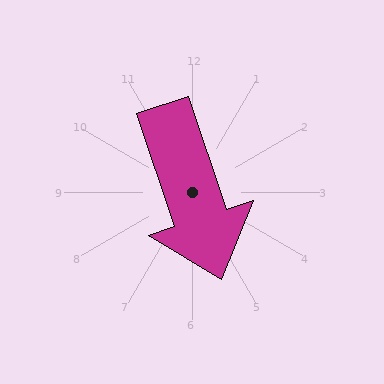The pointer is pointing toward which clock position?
Roughly 5 o'clock.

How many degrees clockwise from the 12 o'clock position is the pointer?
Approximately 161 degrees.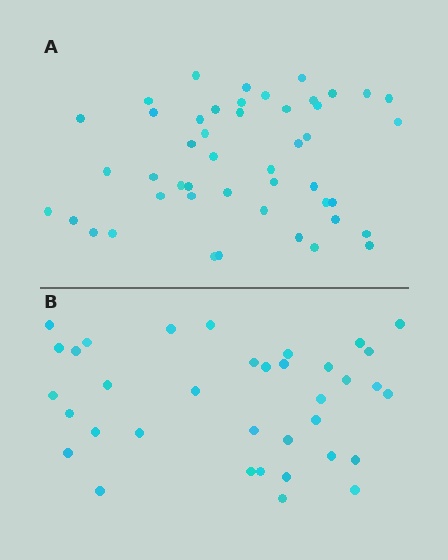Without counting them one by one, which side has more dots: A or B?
Region A (the top region) has more dots.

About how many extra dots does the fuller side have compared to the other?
Region A has roughly 12 or so more dots than region B.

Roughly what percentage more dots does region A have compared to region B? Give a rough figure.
About 30% more.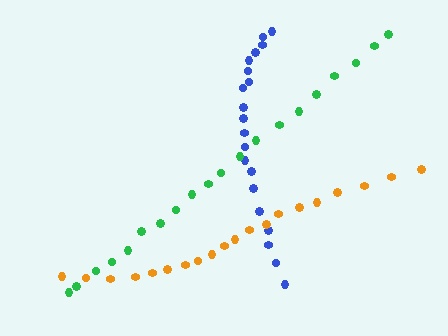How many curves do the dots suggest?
There are 3 distinct paths.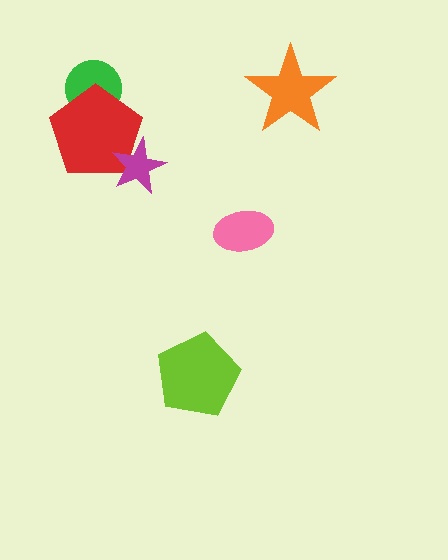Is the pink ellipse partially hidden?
No, no other shape covers it.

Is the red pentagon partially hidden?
Yes, it is partially covered by another shape.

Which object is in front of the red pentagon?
The magenta star is in front of the red pentagon.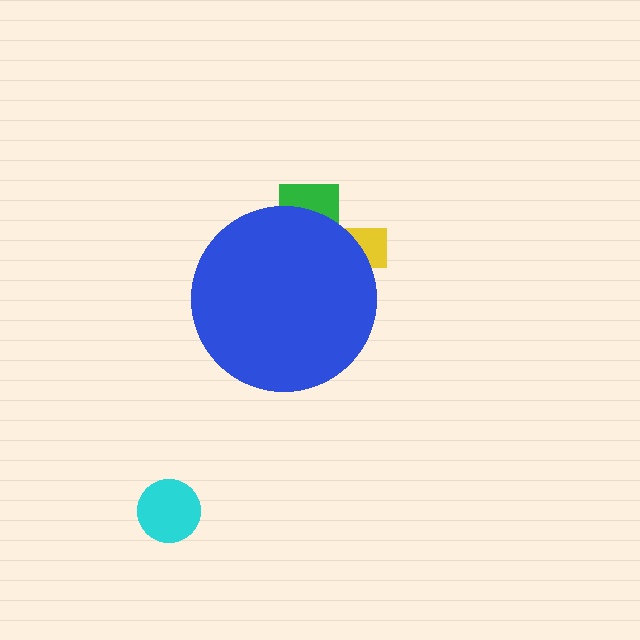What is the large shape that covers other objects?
A blue circle.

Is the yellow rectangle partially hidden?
Yes, the yellow rectangle is partially hidden behind the blue circle.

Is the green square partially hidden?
Yes, the green square is partially hidden behind the blue circle.